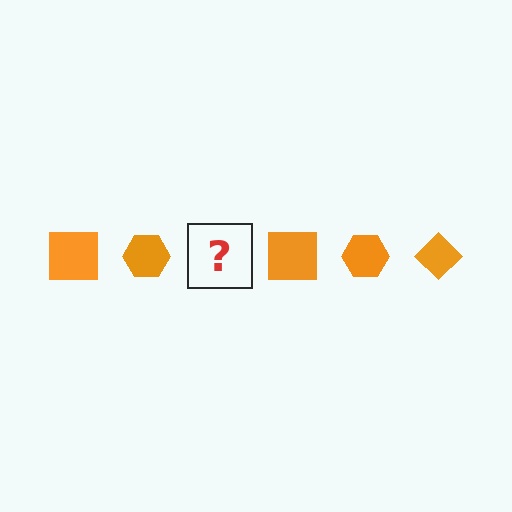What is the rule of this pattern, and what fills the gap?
The rule is that the pattern cycles through square, hexagon, diamond shapes in orange. The gap should be filled with an orange diamond.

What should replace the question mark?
The question mark should be replaced with an orange diamond.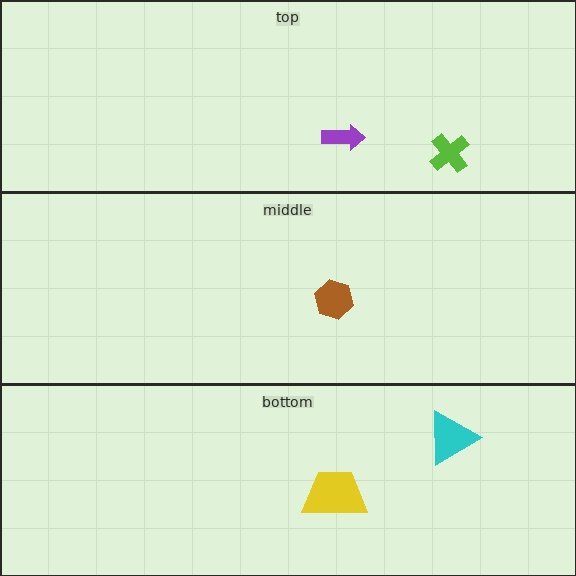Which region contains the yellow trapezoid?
The bottom region.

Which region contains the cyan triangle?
The bottom region.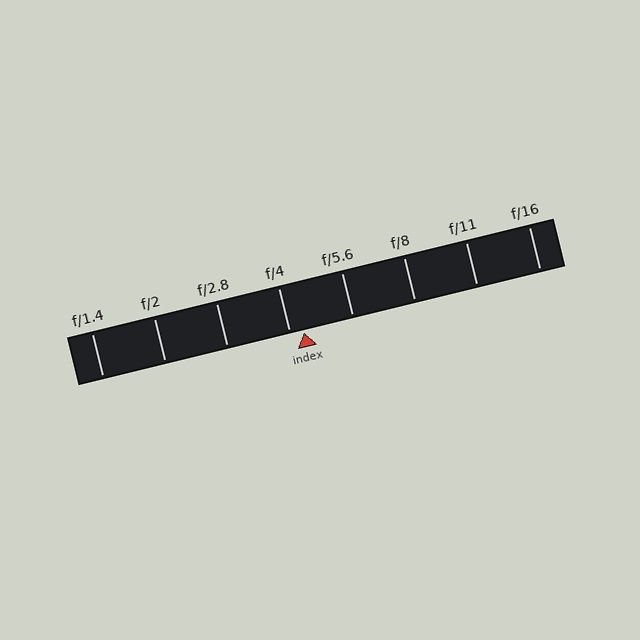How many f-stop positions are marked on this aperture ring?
There are 8 f-stop positions marked.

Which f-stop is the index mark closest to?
The index mark is closest to f/4.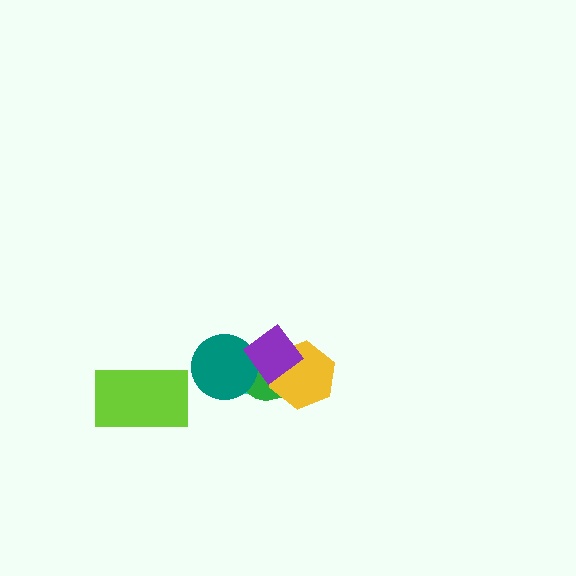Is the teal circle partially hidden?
Yes, it is partially covered by another shape.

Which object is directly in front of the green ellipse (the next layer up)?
The teal circle is directly in front of the green ellipse.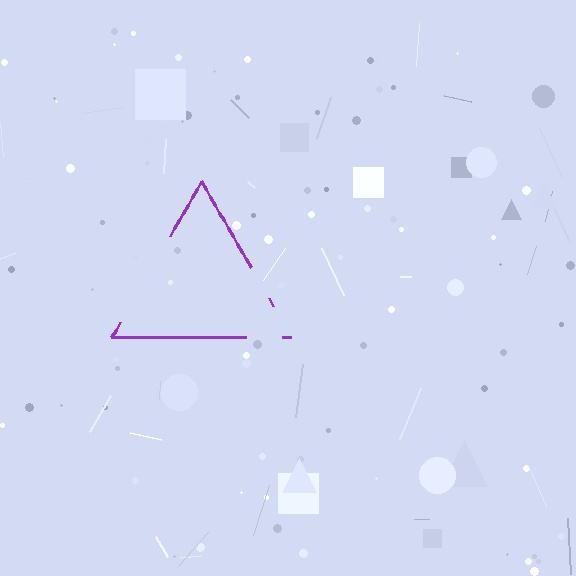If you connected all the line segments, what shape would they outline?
They would outline a triangle.